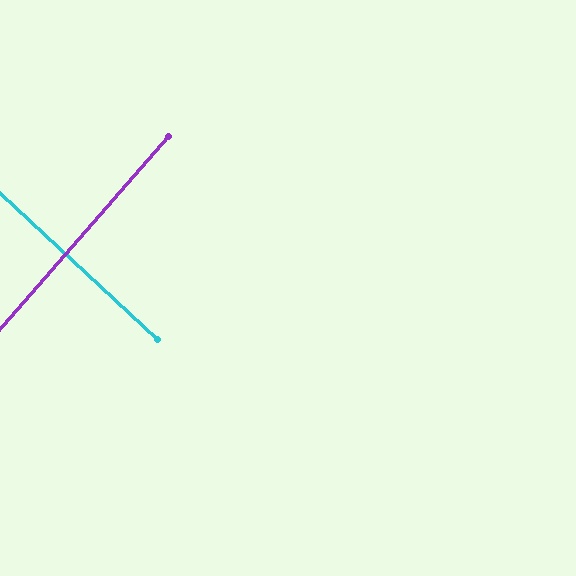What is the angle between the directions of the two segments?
Approximately 89 degrees.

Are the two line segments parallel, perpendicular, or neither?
Perpendicular — they meet at approximately 89°.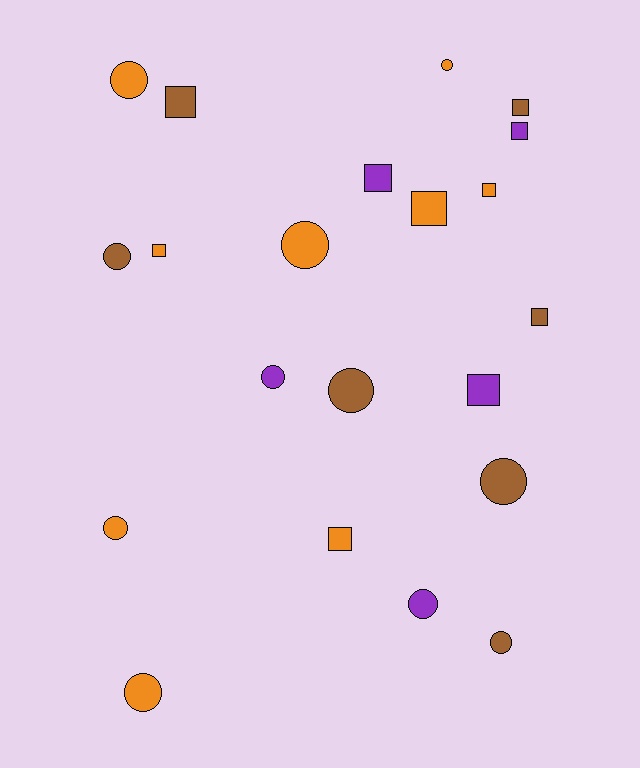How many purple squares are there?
There are 3 purple squares.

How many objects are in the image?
There are 21 objects.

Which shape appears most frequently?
Circle, with 11 objects.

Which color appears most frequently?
Orange, with 9 objects.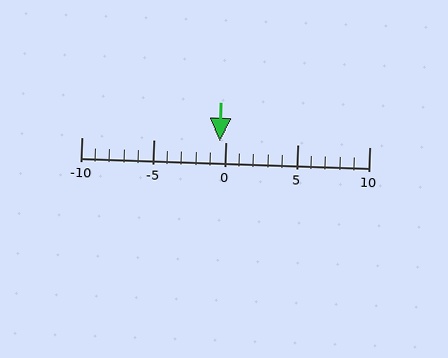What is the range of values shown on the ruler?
The ruler shows values from -10 to 10.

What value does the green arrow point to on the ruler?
The green arrow points to approximately 0.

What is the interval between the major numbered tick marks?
The major tick marks are spaced 5 units apart.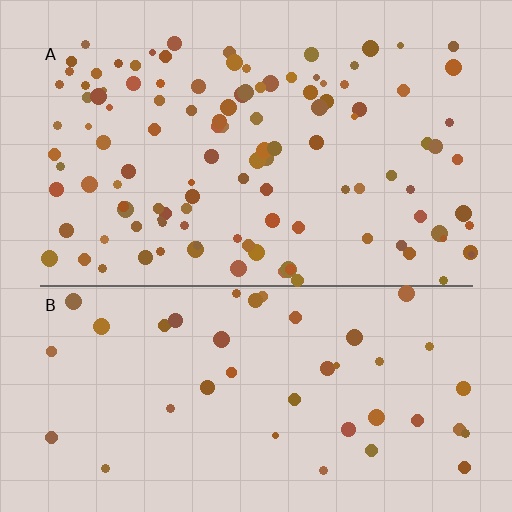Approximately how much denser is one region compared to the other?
Approximately 2.7× — region A over region B.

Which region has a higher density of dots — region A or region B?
A (the top).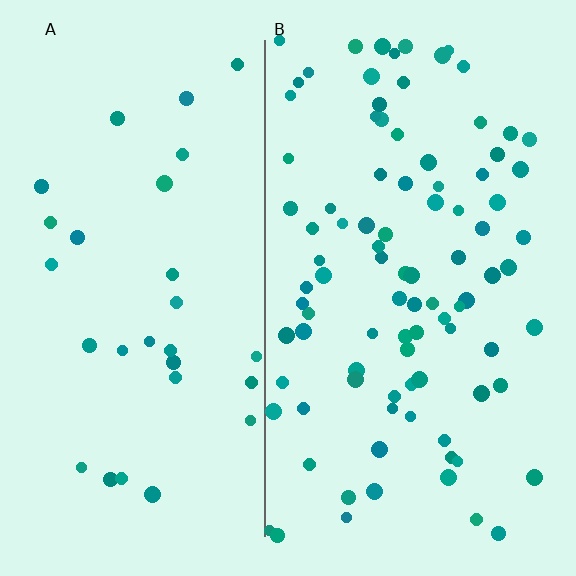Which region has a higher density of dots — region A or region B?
B (the right).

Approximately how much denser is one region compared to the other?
Approximately 3.1× — region B over region A.